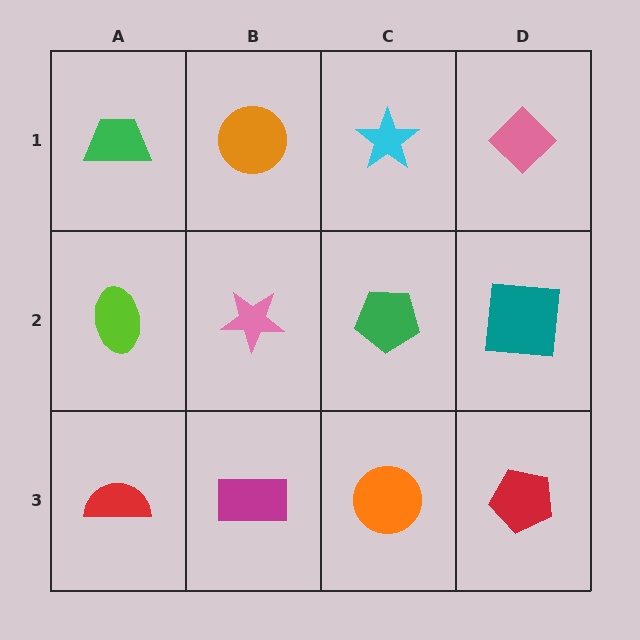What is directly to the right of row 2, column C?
A teal square.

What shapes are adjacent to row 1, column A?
A lime ellipse (row 2, column A), an orange circle (row 1, column B).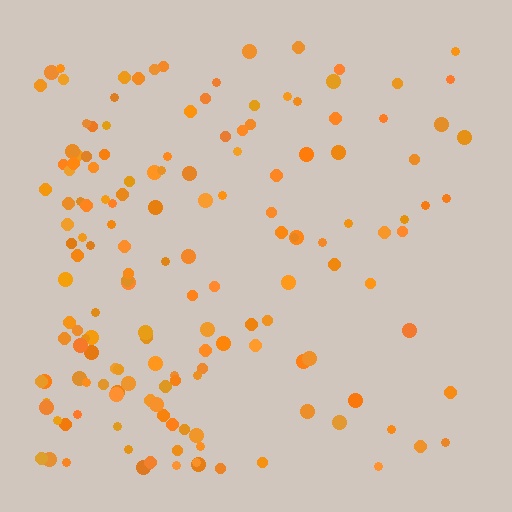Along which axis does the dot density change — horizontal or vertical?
Horizontal.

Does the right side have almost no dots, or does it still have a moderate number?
Still a moderate number, just noticeably fewer than the left.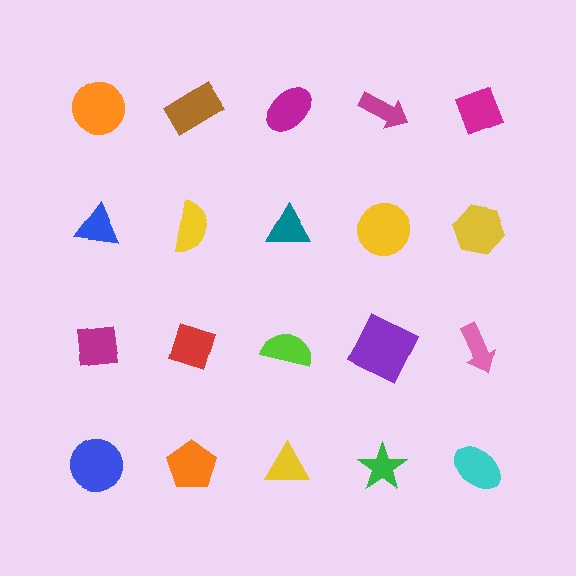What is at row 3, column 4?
A purple square.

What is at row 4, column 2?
An orange pentagon.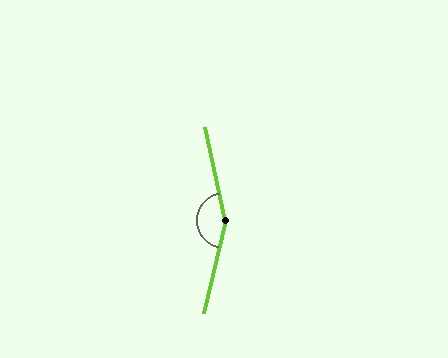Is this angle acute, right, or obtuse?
It is obtuse.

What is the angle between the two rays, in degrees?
Approximately 155 degrees.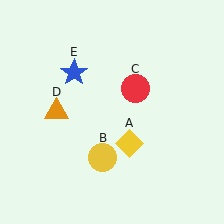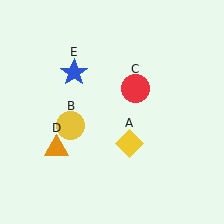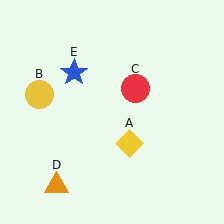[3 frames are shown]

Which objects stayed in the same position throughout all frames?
Yellow diamond (object A) and red circle (object C) and blue star (object E) remained stationary.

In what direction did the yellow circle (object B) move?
The yellow circle (object B) moved up and to the left.